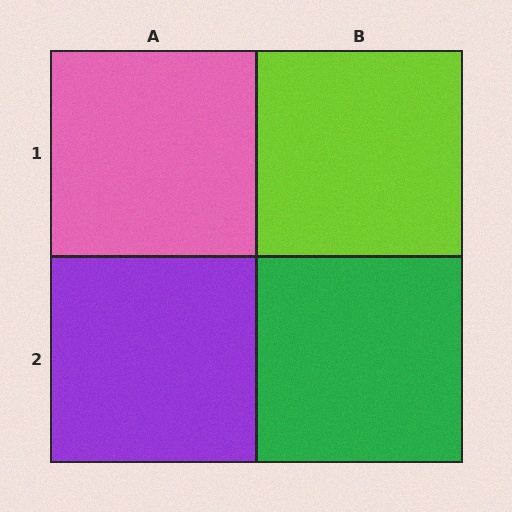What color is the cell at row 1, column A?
Pink.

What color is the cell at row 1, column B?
Lime.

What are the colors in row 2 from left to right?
Purple, green.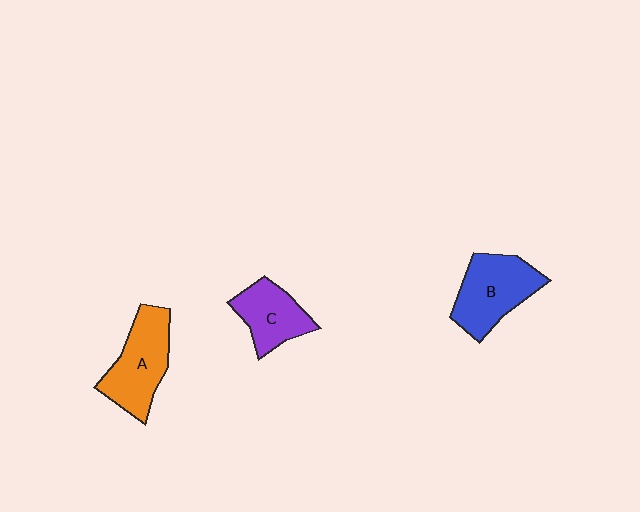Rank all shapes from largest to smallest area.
From largest to smallest: B (blue), A (orange), C (purple).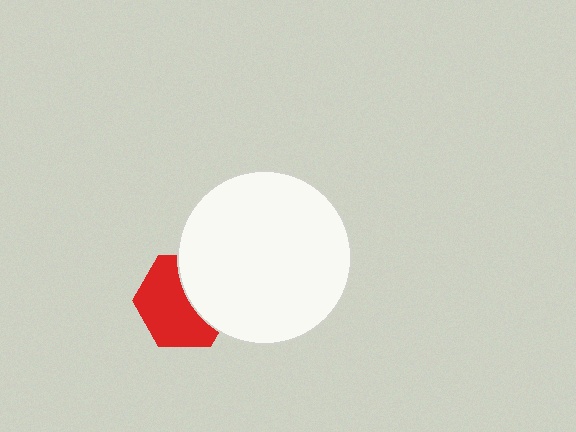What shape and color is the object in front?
The object in front is a white circle.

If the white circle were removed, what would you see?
You would see the complete red hexagon.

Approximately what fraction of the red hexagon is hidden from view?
Roughly 39% of the red hexagon is hidden behind the white circle.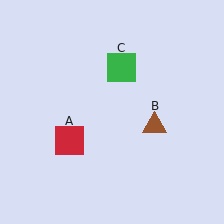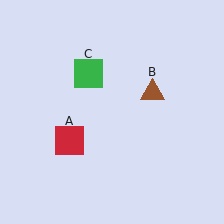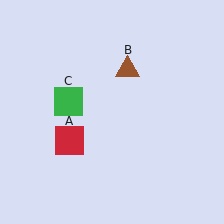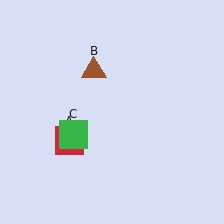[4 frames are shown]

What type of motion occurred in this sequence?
The brown triangle (object B), green square (object C) rotated counterclockwise around the center of the scene.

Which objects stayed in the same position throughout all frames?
Red square (object A) remained stationary.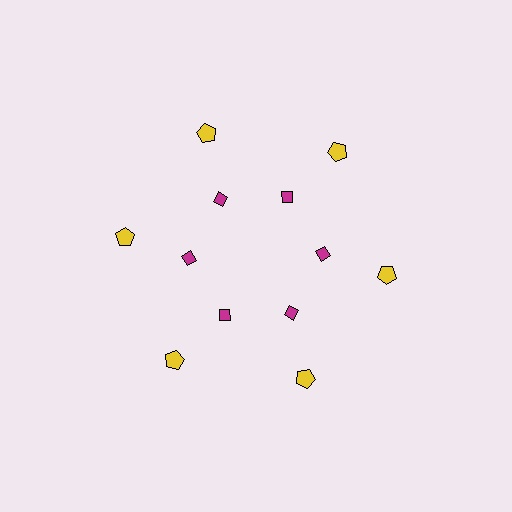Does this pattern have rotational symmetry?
Yes, this pattern has 6-fold rotational symmetry. It looks the same after rotating 60 degrees around the center.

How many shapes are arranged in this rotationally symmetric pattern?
There are 12 shapes, arranged in 6 groups of 2.